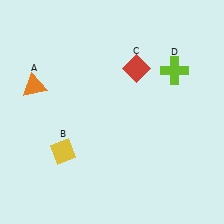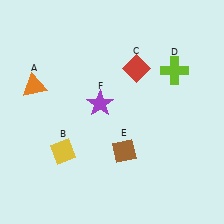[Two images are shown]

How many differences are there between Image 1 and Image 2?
There are 2 differences between the two images.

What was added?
A brown diamond (E), a purple star (F) were added in Image 2.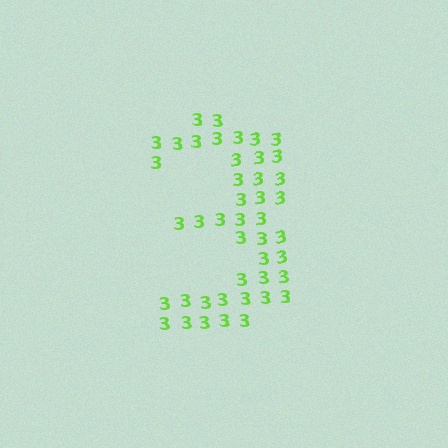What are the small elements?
The small elements are digit 3's.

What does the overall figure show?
The overall figure shows the digit 3.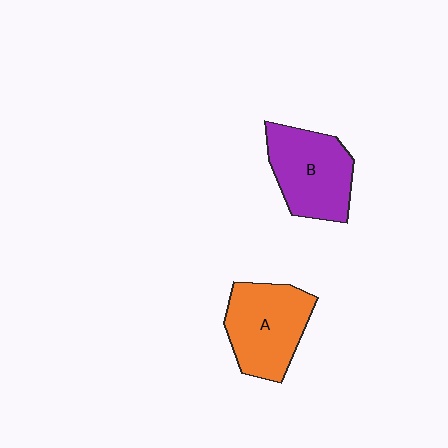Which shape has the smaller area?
Shape B (purple).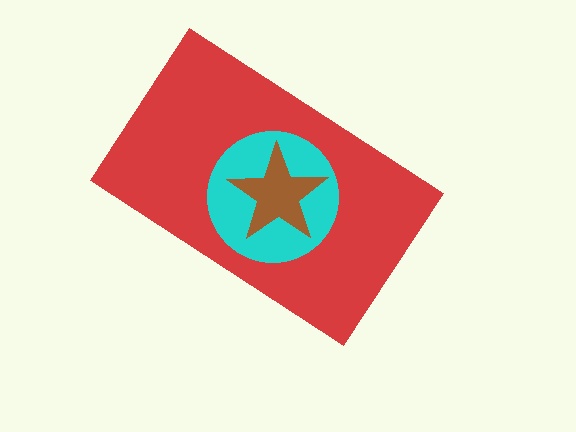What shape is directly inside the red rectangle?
The cyan circle.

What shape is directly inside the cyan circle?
The brown star.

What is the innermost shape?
The brown star.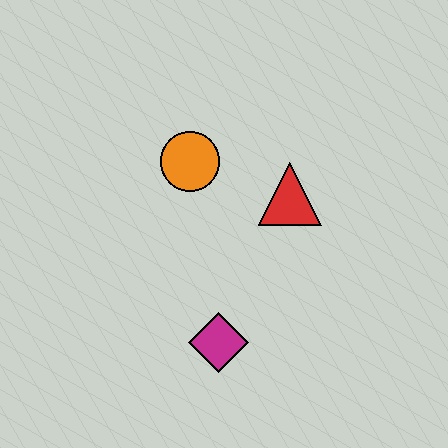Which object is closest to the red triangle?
The orange circle is closest to the red triangle.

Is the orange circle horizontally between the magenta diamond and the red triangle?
No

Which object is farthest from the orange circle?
The magenta diamond is farthest from the orange circle.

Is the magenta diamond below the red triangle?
Yes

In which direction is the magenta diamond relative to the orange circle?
The magenta diamond is below the orange circle.